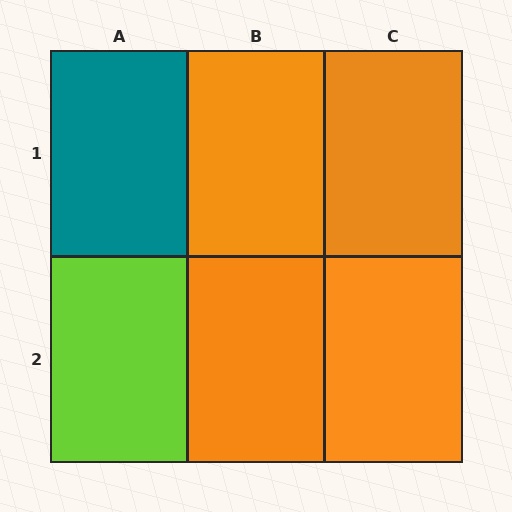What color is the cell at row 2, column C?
Orange.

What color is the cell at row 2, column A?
Lime.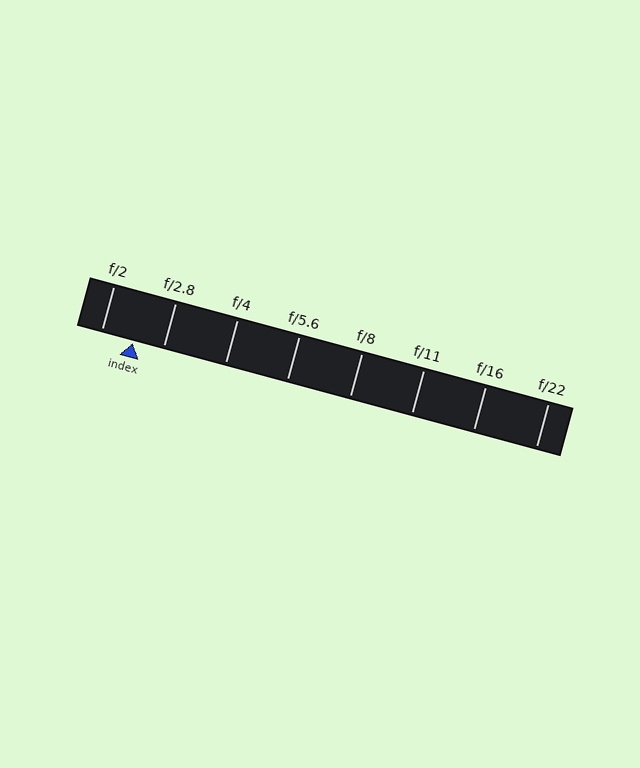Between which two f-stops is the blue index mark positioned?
The index mark is between f/2 and f/2.8.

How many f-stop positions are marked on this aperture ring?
There are 8 f-stop positions marked.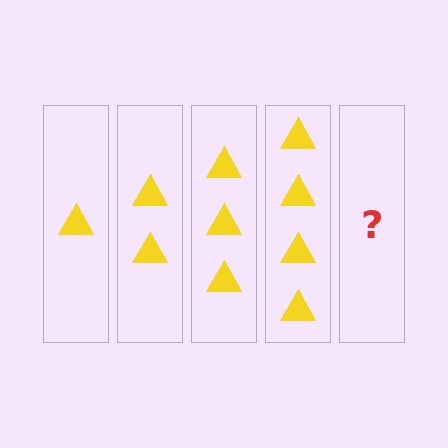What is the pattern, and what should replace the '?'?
The pattern is that each step adds one more triangle. The '?' should be 5 triangles.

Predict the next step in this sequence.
The next step is 5 triangles.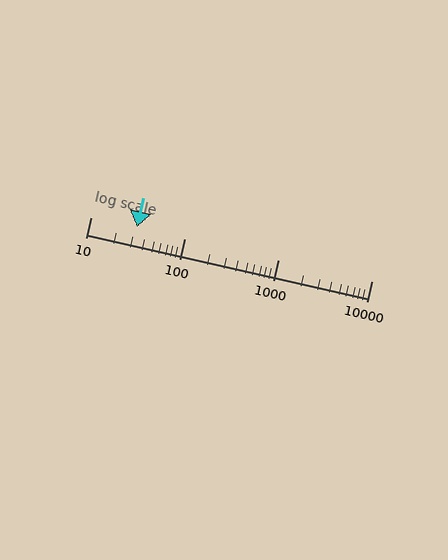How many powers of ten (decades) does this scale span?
The scale spans 3 decades, from 10 to 10000.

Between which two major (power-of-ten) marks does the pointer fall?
The pointer is between 10 and 100.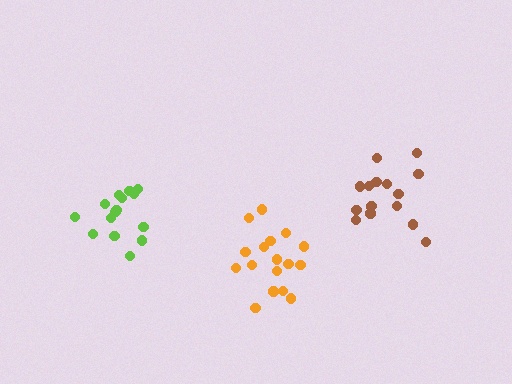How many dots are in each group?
Group 1: 15 dots, Group 2: 16 dots, Group 3: 17 dots (48 total).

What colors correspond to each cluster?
The clusters are colored: lime, brown, orange.